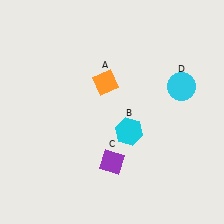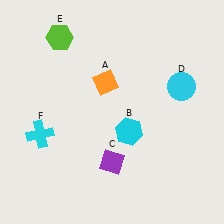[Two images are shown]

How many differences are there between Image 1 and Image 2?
There are 2 differences between the two images.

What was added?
A lime hexagon (E), a cyan cross (F) were added in Image 2.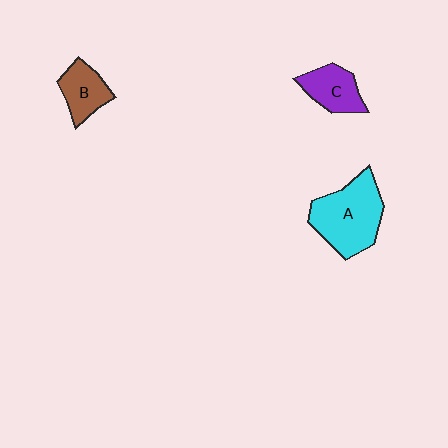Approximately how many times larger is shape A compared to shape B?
Approximately 1.9 times.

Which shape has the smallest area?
Shape B (brown).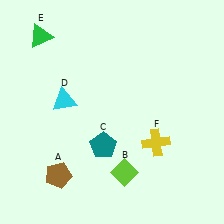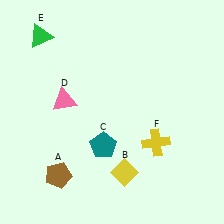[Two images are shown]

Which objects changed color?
B changed from lime to yellow. D changed from cyan to pink.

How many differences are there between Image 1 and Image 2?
There are 2 differences between the two images.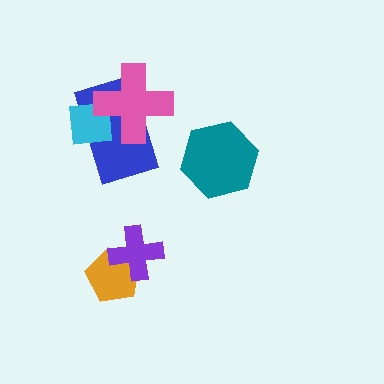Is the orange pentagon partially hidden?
Yes, it is partially covered by another shape.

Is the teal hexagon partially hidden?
No, no other shape covers it.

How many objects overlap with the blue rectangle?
2 objects overlap with the blue rectangle.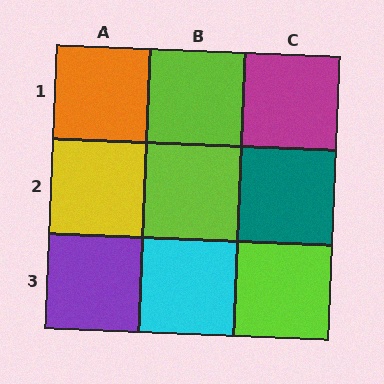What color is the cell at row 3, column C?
Lime.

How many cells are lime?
3 cells are lime.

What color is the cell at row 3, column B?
Cyan.